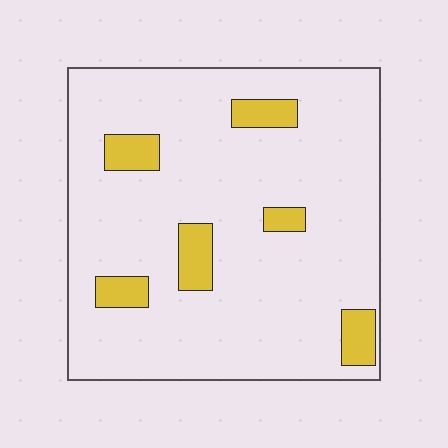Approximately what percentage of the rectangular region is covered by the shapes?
Approximately 10%.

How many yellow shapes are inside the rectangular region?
6.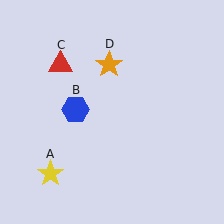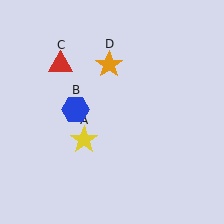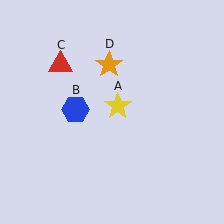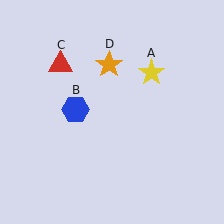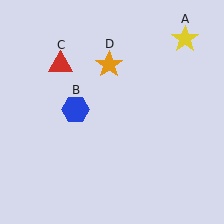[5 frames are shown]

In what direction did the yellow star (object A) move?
The yellow star (object A) moved up and to the right.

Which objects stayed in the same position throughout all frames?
Blue hexagon (object B) and red triangle (object C) and orange star (object D) remained stationary.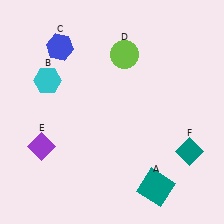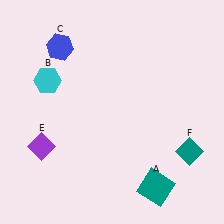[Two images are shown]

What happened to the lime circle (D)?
The lime circle (D) was removed in Image 2. It was in the top-right area of Image 1.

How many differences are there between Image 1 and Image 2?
There is 1 difference between the two images.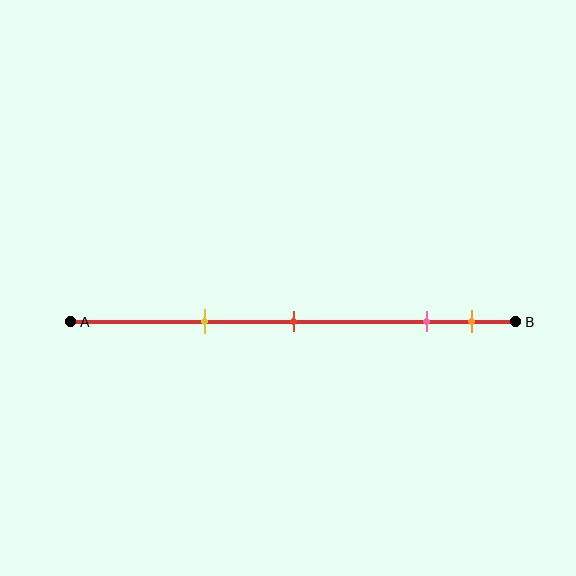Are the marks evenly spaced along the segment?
No, the marks are not evenly spaced.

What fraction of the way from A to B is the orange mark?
The orange mark is approximately 90% (0.9) of the way from A to B.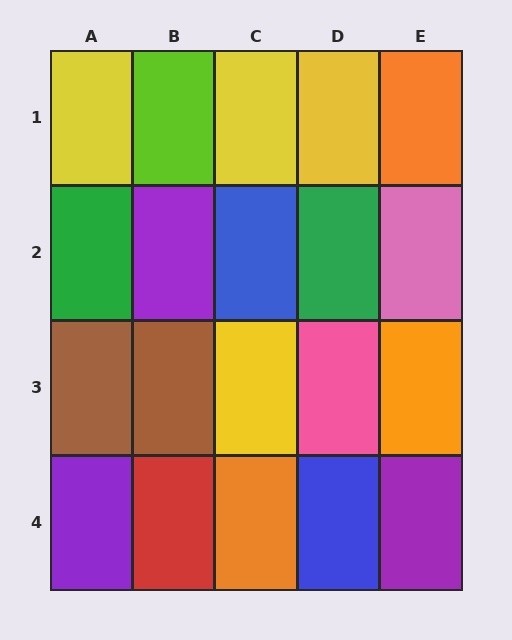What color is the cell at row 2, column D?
Green.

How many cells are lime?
1 cell is lime.